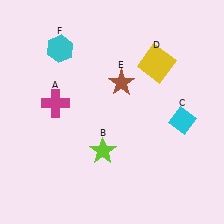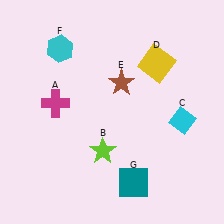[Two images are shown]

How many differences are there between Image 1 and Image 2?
There is 1 difference between the two images.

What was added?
A teal square (G) was added in Image 2.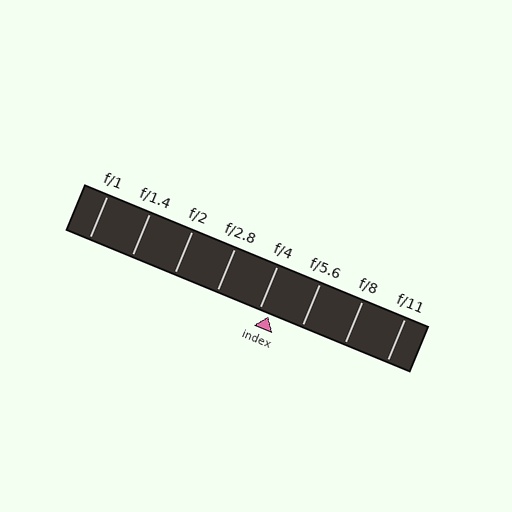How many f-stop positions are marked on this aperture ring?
There are 8 f-stop positions marked.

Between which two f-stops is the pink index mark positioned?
The index mark is between f/4 and f/5.6.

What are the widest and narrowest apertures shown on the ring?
The widest aperture shown is f/1 and the narrowest is f/11.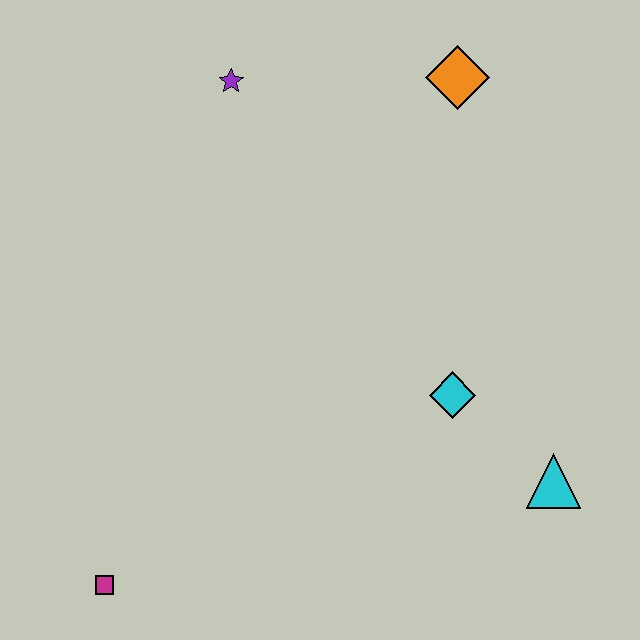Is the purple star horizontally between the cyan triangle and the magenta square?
Yes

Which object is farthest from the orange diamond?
The magenta square is farthest from the orange diamond.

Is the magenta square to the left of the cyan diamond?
Yes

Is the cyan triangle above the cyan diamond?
No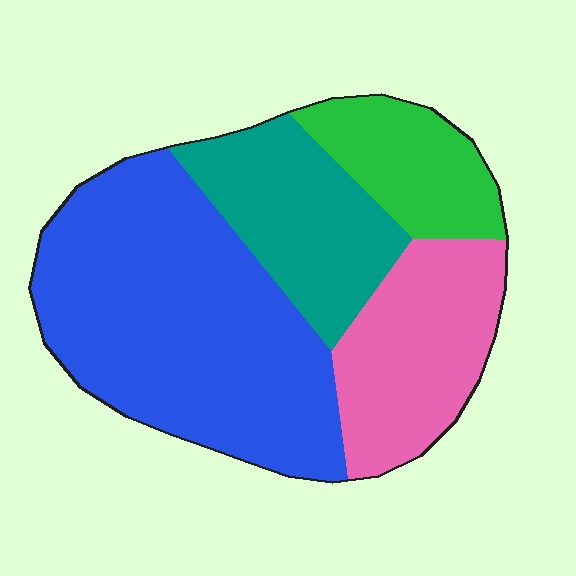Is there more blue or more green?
Blue.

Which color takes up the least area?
Green, at roughly 15%.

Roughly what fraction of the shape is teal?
Teal covers about 20% of the shape.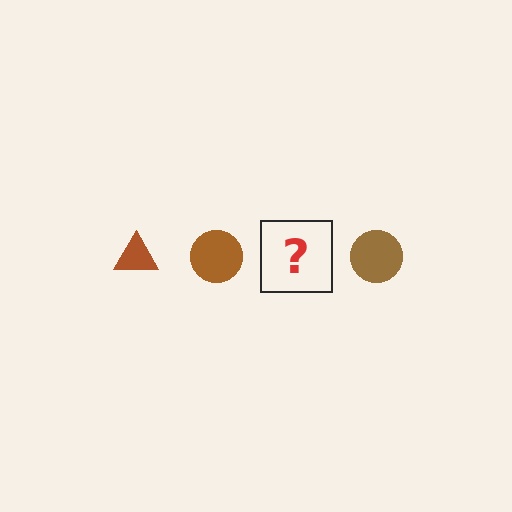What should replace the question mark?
The question mark should be replaced with a brown triangle.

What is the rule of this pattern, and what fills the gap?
The rule is that the pattern cycles through triangle, circle shapes in brown. The gap should be filled with a brown triangle.